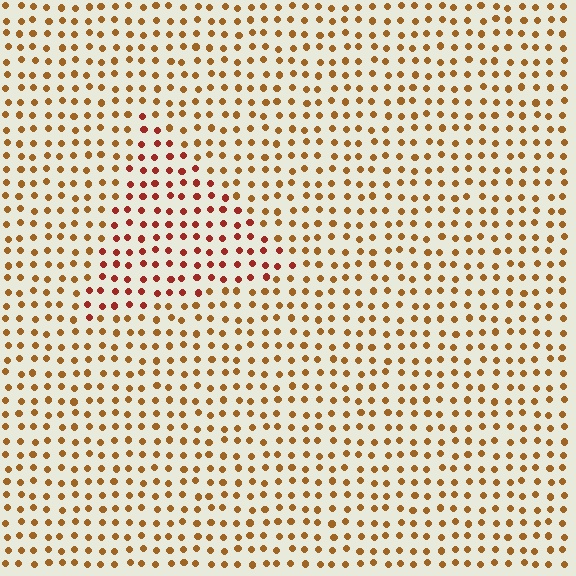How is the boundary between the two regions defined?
The boundary is defined purely by a slight shift in hue (about 29 degrees). Spacing, size, and orientation are identical on both sides.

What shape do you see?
I see a triangle.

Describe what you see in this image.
The image is filled with small brown elements in a uniform arrangement. A triangle-shaped region is visible where the elements are tinted to a slightly different hue, forming a subtle color boundary.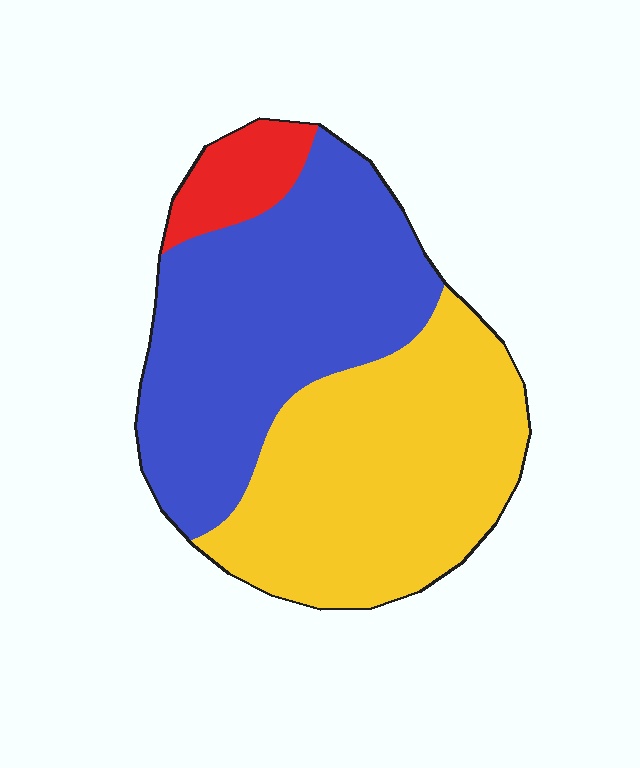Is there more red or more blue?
Blue.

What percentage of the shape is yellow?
Yellow covers 45% of the shape.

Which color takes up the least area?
Red, at roughly 10%.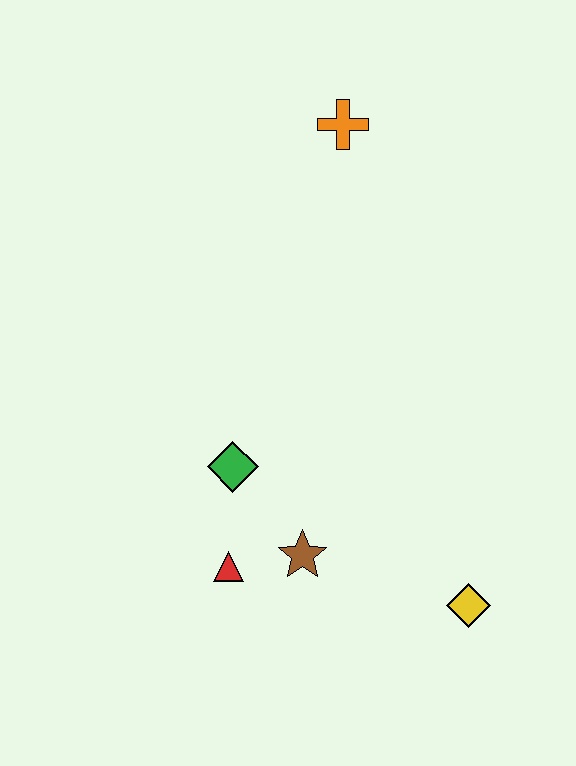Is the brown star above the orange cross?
No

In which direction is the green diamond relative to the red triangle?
The green diamond is above the red triangle.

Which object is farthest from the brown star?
The orange cross is farthest from the brown star.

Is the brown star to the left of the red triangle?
No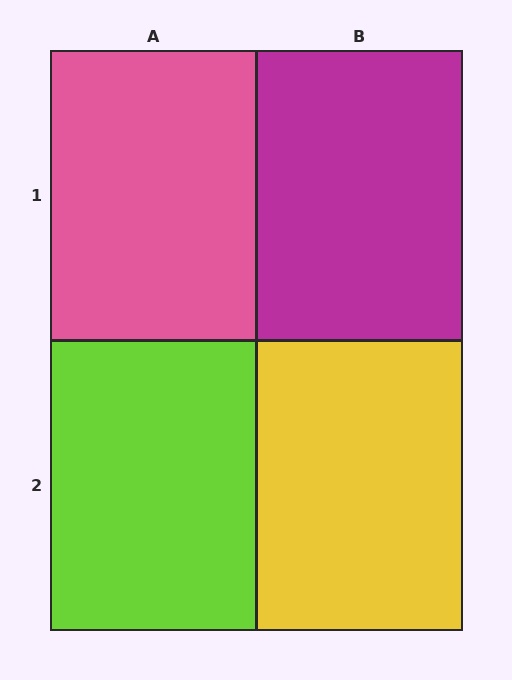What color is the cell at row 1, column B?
Magenta.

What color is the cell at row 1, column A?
Pink.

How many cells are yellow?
1 cell is yellow.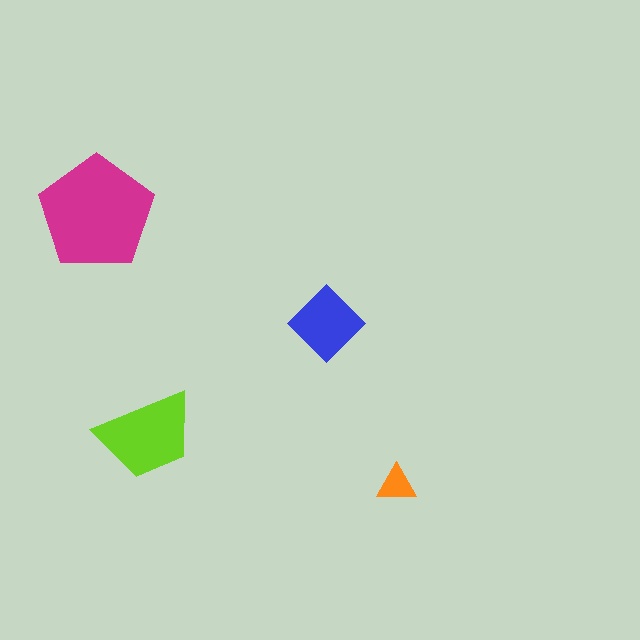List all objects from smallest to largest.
The orange triangle, the blue diamond, the lime trapezoid, the magenta pentagon.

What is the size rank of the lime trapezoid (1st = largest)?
2nd.